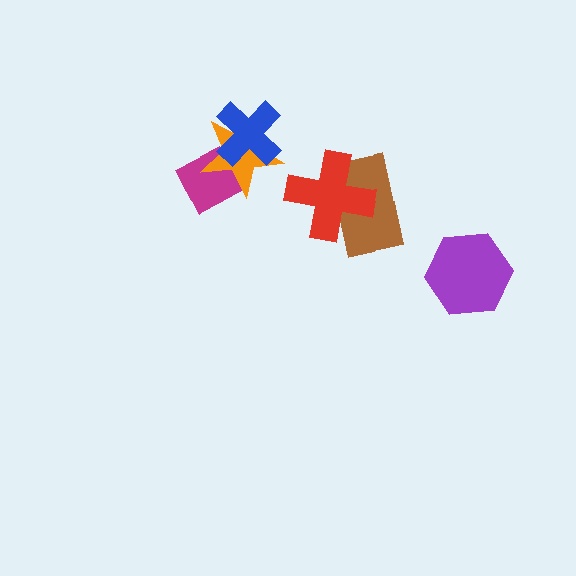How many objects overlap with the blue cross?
2 objects overlap with the blue cross.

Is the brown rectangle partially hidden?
Yes, it is partially covered by another shape.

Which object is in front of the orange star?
The blue cross is in front of the orange star.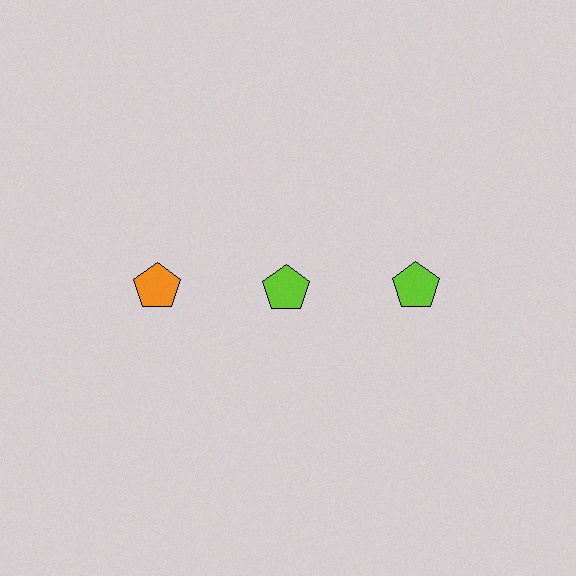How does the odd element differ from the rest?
It has a different color: orange instead of lime.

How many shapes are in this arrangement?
There are 3 shapes arranged in a grid pattern.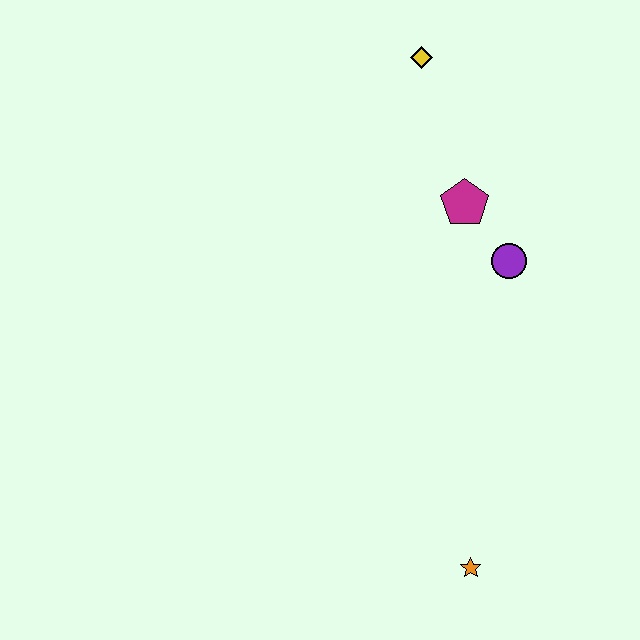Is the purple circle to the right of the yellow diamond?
Yes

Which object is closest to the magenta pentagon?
The purple circle is closest to the magenta pentagon.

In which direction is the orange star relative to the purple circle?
The orange star is below the purple circle.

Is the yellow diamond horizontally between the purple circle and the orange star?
No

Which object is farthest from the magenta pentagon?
The orange star is farthest from the magenta pentagon.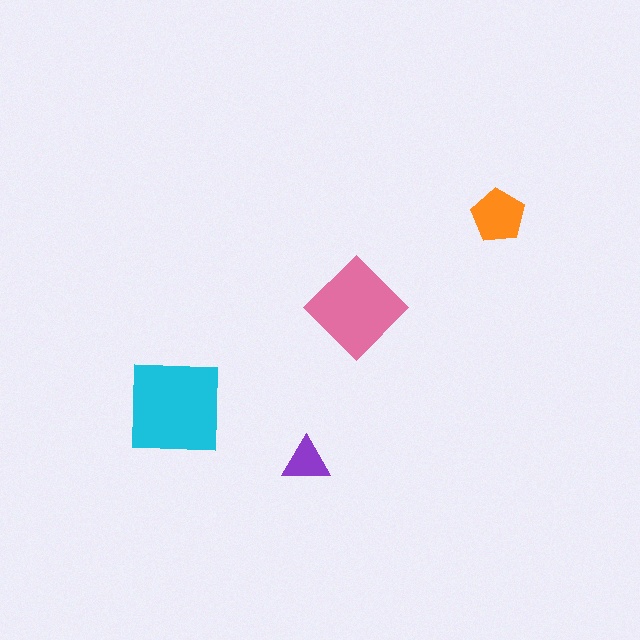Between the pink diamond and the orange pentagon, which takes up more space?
The pink diamond.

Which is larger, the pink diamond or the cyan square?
The cyan square.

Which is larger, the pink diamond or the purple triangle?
The pink diamond.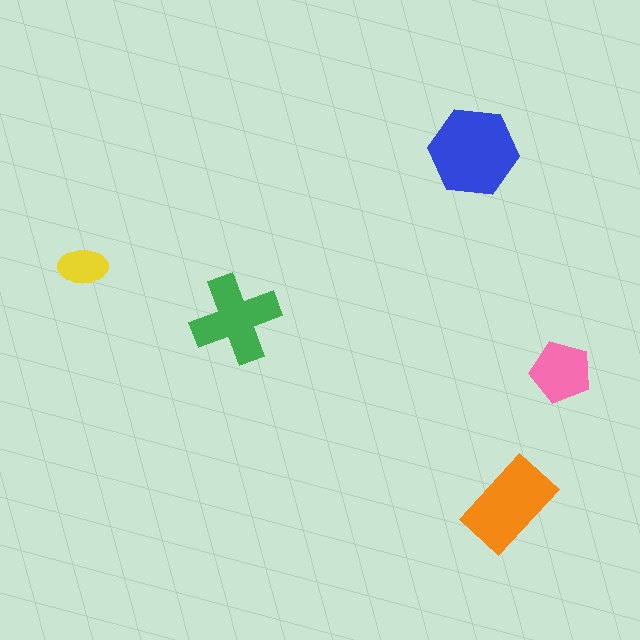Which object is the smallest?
The yellow ellipse.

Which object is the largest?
The blue hexagon.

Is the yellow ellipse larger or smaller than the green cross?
Smaller.